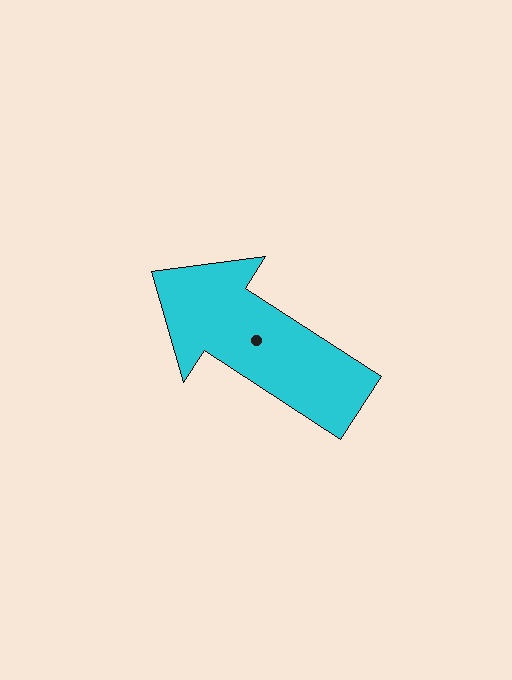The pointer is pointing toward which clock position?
Roughly 10 o'clock.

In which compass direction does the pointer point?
Northwest.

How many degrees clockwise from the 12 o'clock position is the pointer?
Approximately 303 degrees.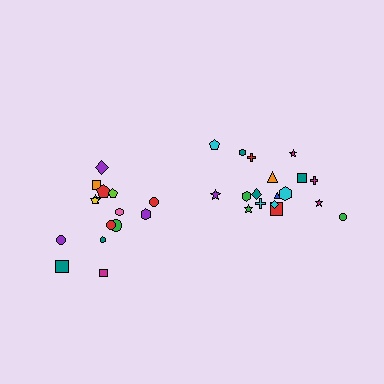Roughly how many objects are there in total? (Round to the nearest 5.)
Roughly 35 objects in total.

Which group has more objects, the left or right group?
The right group.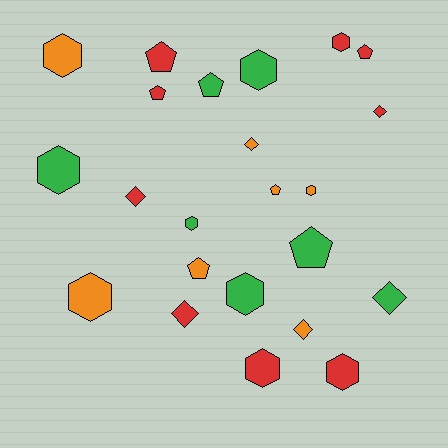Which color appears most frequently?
Red, with 9 objects.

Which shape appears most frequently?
Hexagon, with 10 objects.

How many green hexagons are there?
There are 4 green hexagons.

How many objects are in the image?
There are 23 objects.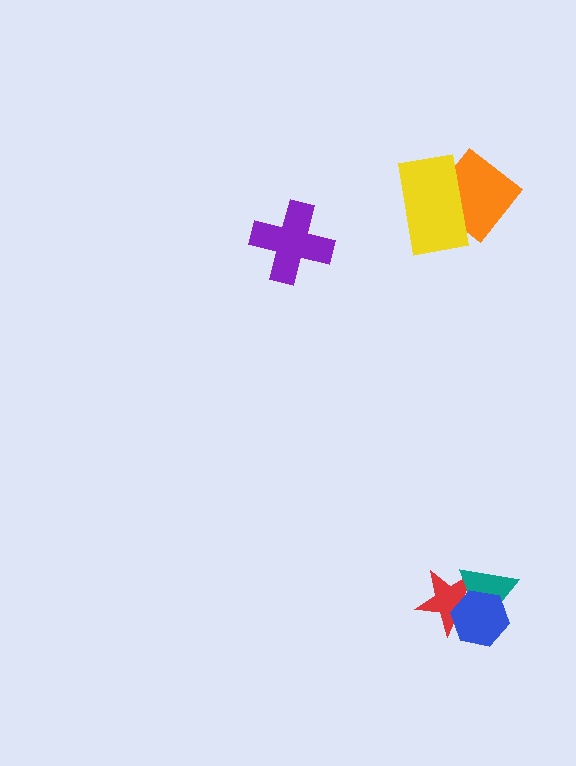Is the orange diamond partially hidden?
Yes, it is partially covered by another shape.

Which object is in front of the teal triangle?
The blue hexagon is in front of the teal triangle.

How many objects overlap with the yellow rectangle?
1 object overlaps with the yellow rectangle.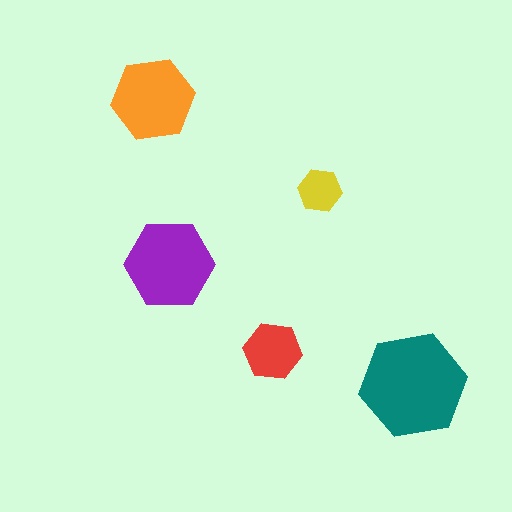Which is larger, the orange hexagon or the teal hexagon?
The teal one.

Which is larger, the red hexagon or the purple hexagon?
The purple one.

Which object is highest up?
The orange hexagon is topmost.